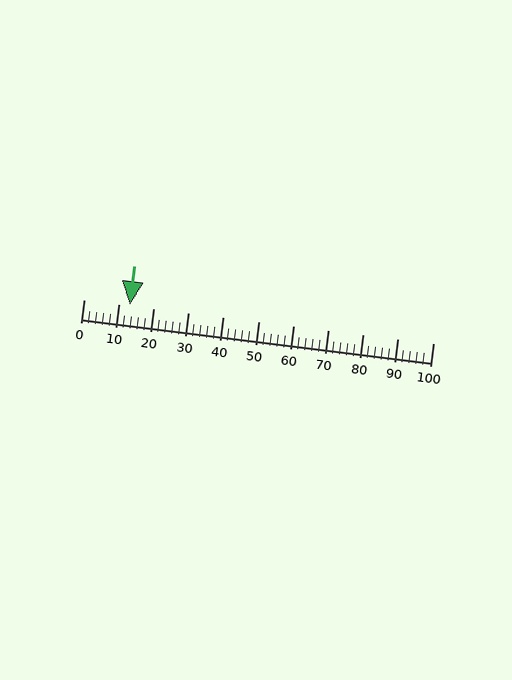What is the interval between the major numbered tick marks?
The major tick marks are spaced 10 units apart.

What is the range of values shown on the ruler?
The ruler shows values from 0 to 100.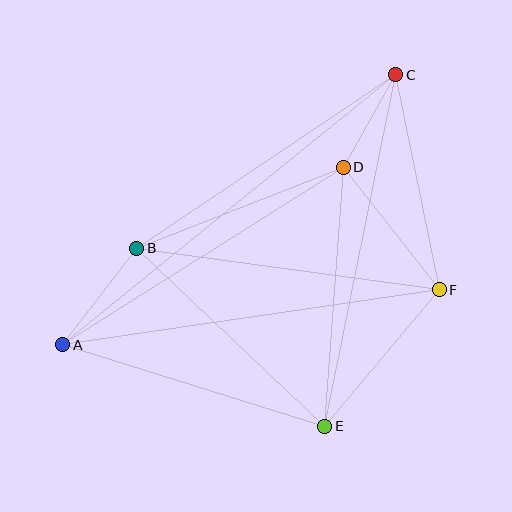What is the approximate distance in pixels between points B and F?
The distance between B and F is approximately 305 pixels.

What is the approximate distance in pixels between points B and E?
The distance between B and E is approximately 259 pixels.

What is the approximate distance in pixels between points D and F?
The distance between D and F is approximately 156 pixels.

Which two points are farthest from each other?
Points A and C are farthest from each other.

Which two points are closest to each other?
Points C and D are closest to each other.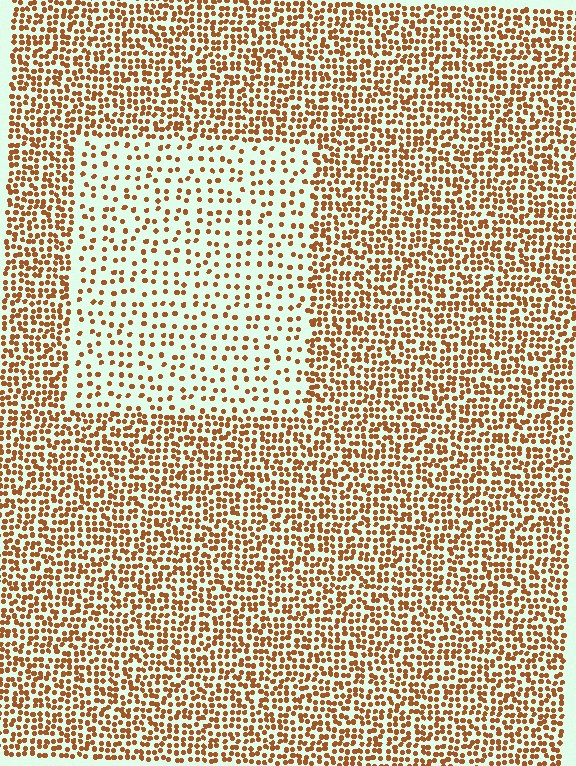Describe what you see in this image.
The image contains small brown elements arranged at two different densities. A rectangle-shaped region is visible where the elements are less densely packed than the surrounding area.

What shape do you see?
I see a rectangle.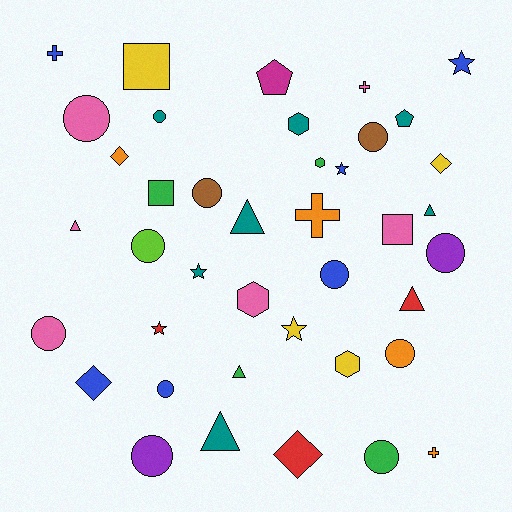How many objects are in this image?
There are 40 objects.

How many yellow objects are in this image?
There are 4 yellow objects.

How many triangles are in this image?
There are 6 triangles.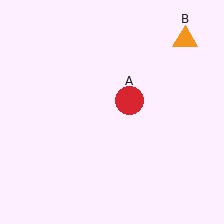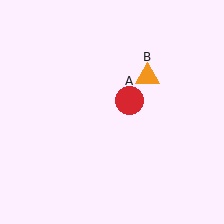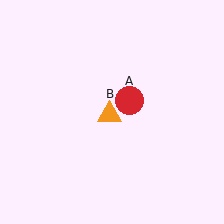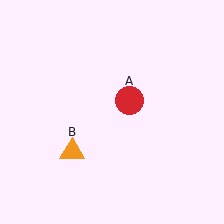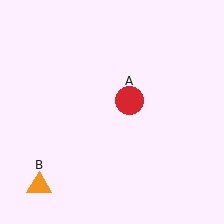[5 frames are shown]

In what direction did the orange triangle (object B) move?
The orange triangle (object B) moved down and to the left.